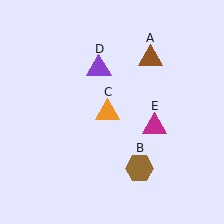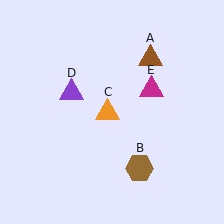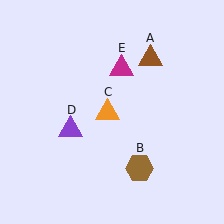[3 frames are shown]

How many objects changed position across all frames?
2 objects changed position: purple triangle (object D), magenta triangle (object E).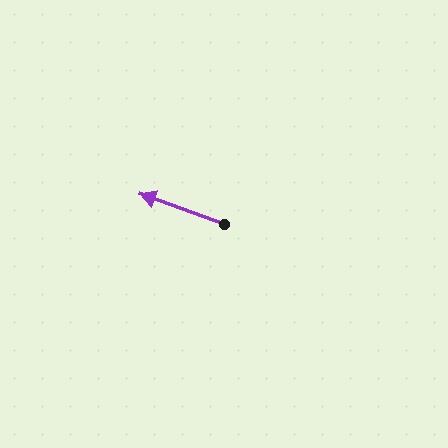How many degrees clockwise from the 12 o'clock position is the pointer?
Approximately 289 degrees.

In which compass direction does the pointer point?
West.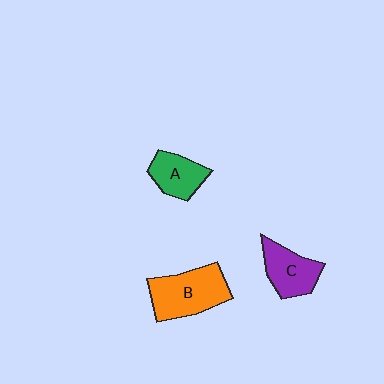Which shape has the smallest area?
Shape A (green).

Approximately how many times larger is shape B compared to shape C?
Approximately 1.4 times.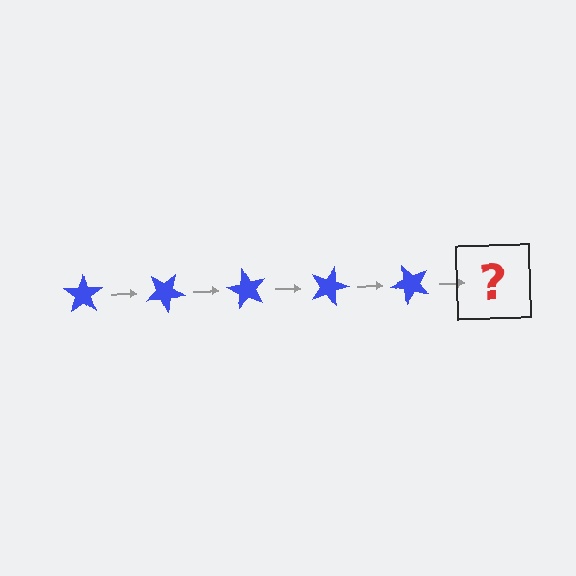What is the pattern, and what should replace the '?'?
The pattern is that the star rotates 30 degrees each step. The '?' should be a blue star rotated 150 degrees.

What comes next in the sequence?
The next element should be a blue star rotated 150 degrees.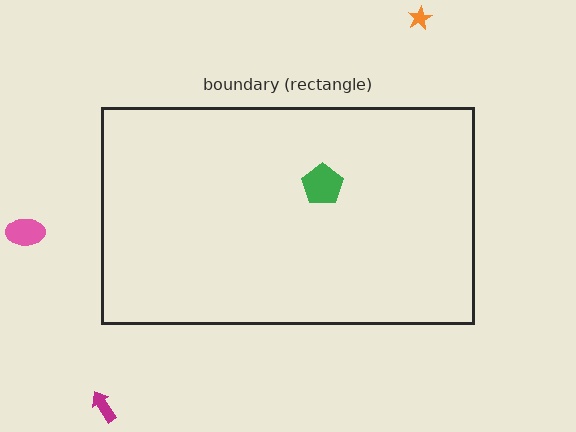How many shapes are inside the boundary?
1 inside, 3 outside.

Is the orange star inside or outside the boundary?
Outside.